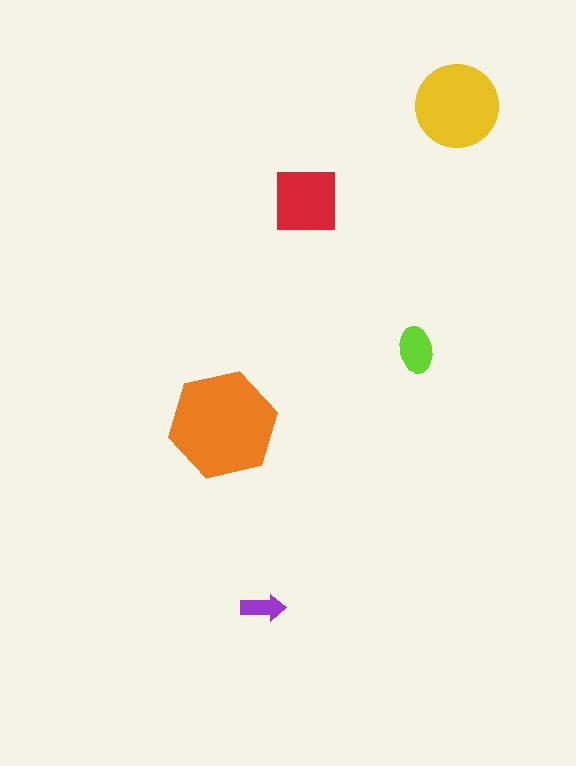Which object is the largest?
The orange hexagon.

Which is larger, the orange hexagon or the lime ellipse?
The orange hexagon.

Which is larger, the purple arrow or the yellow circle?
The yellow circle.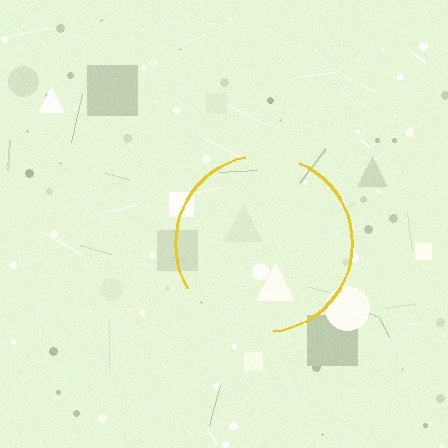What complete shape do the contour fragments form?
The contour fragments form a circle.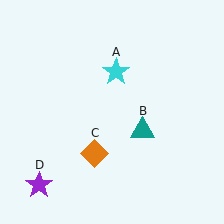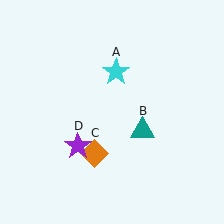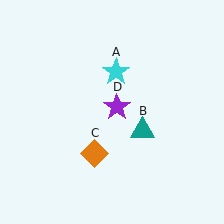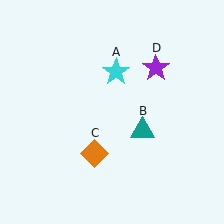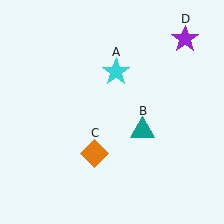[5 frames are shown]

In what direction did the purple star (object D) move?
The purple star (object D) moved up and to the right.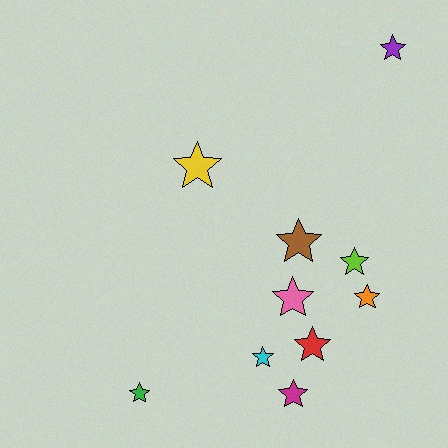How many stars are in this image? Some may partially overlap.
There are 10 stars.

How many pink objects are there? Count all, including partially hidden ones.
There is 1 pink object.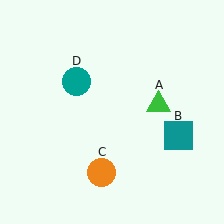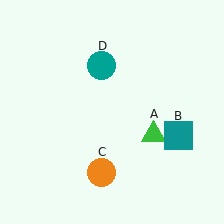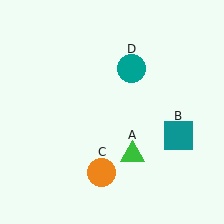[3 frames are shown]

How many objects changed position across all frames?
2 objects changed position: green triangle (object A), teal circle (object D).